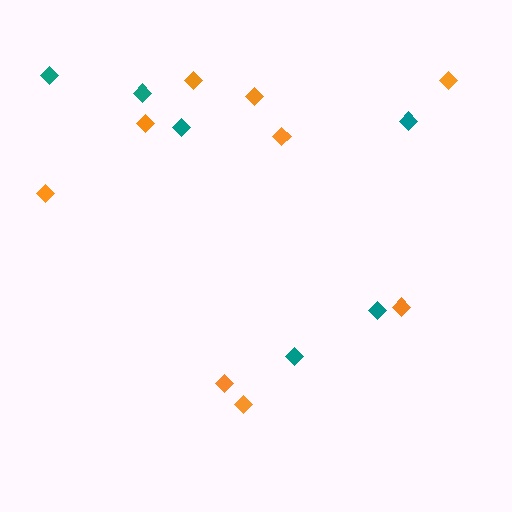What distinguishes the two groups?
There are 2 groups: one group of orange diamonds (9) and one group of teal diamonds (6).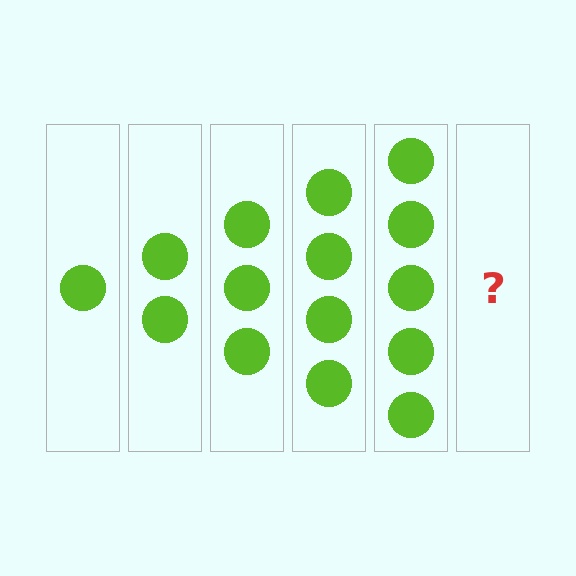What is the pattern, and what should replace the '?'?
The pattern is that each step adds one more circle. The '?' should be 6 circles.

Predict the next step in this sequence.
The next step is 6 circles.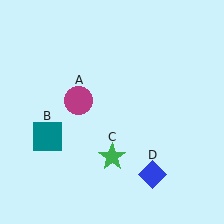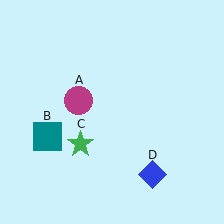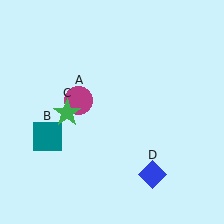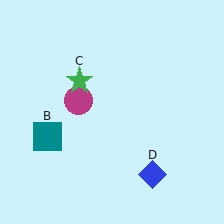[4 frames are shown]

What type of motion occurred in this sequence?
The green star (object C) rotated clockwise around the center of the scene.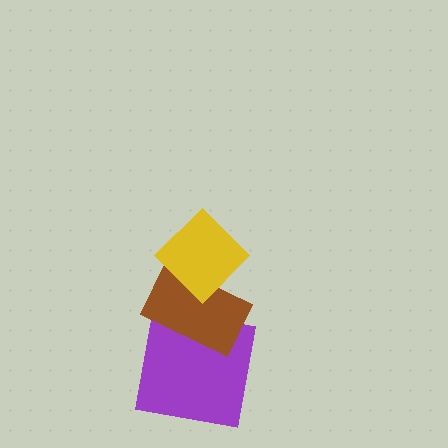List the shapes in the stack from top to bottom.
From top to bottom: the yellow diamond, the brown rectangle, the purple square.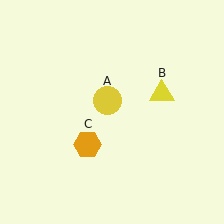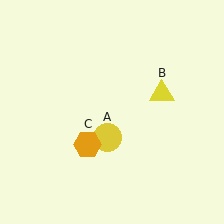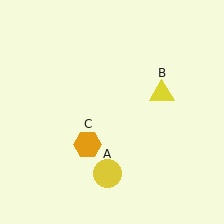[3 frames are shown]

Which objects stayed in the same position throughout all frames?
Yellow triangle (object B) and orange hexagon (object C) remained stationary.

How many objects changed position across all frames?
1 object changed position: yellow circle (object A).